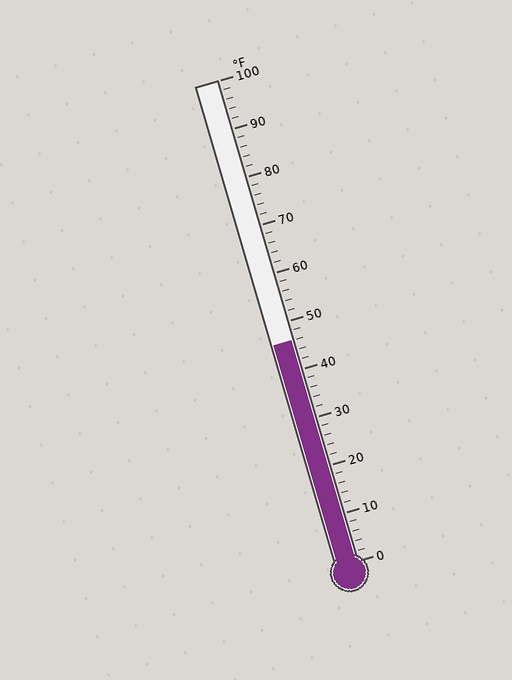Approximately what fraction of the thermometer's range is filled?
The thermometer is filled to approximately 45% of its range.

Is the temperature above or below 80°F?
The temperature is below 80°F.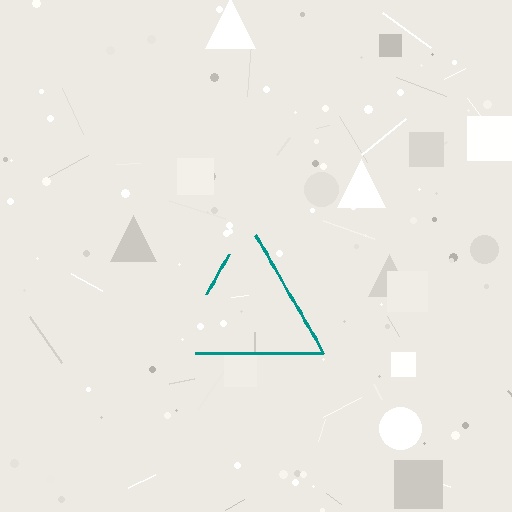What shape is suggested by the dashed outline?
The dashed outline suggests a triangle.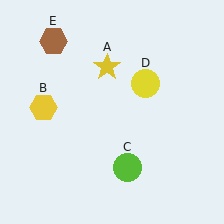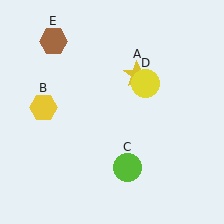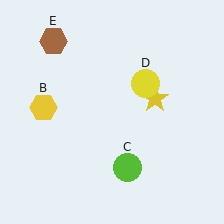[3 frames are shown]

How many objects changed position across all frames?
1 object changed position: yellow star (object A).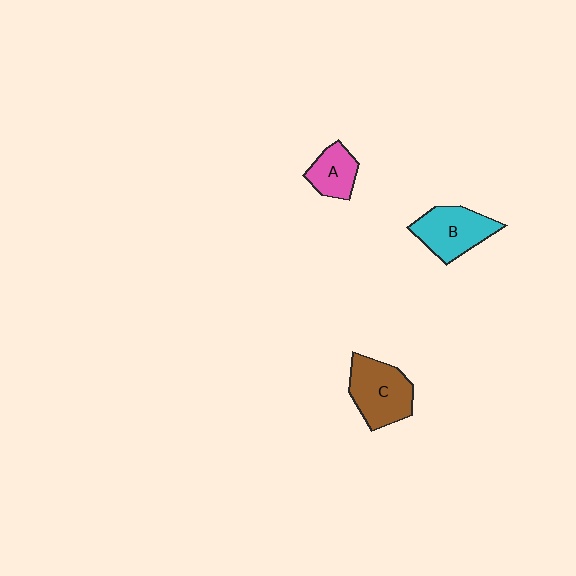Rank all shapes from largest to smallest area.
From largest to smallest: C (brown), B (cyan), A (pink).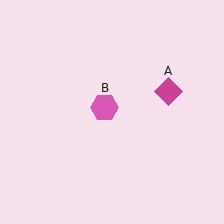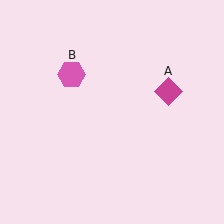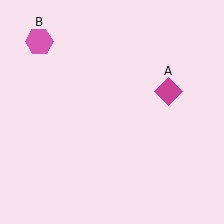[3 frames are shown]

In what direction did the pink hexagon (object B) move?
The pink hexagon (object B) moved up and to the left.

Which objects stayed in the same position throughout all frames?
Magenta diamond (object A) remained stationary.